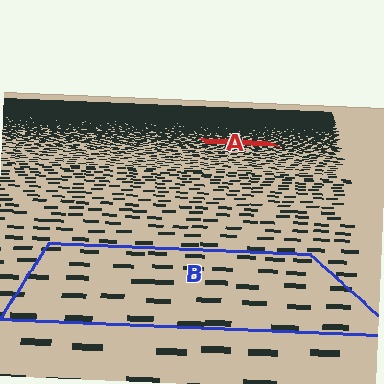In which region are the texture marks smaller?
The texture marks are smaller in region A, because it is farther away.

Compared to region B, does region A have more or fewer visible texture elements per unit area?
Region A has more texture elements per unit area — they are packed more densely because it is farther away.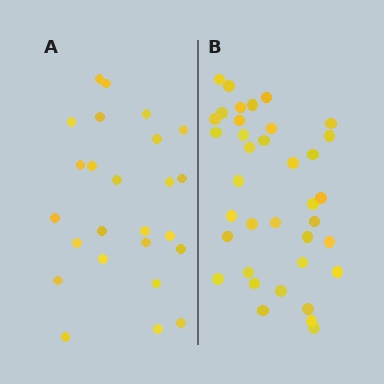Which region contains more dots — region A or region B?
Region B (the right region) has more dots.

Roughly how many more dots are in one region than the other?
Region B has roughly 12 or so more dots than region A.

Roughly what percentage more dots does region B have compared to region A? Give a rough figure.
About 50% more.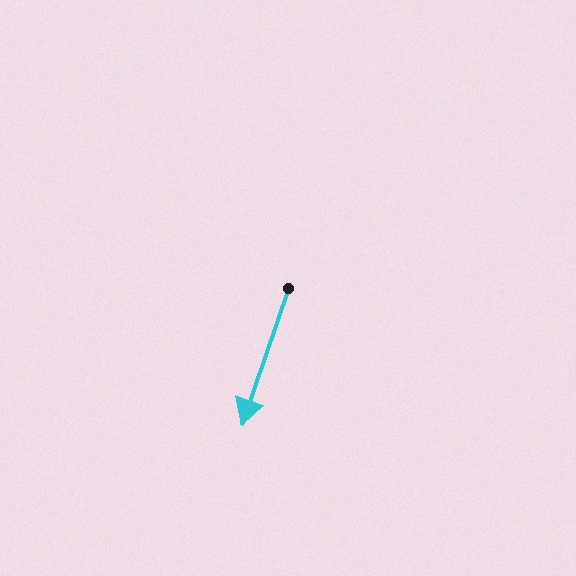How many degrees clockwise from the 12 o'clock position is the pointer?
Approximately 199 degrees.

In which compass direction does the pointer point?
South.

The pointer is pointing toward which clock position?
Roughly 7 o'clock.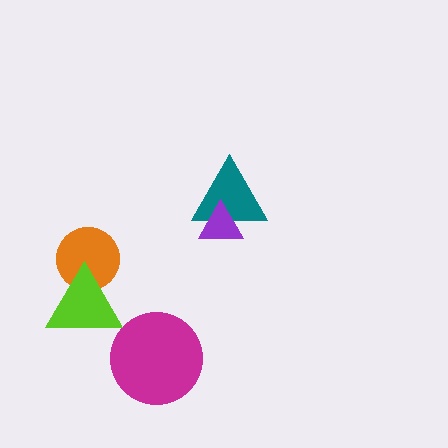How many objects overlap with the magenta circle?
0 objects overlap with the magenta circle.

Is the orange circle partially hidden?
Yes, it is partially covered by another shape.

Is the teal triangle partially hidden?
Yes, it is partially covered by another shape.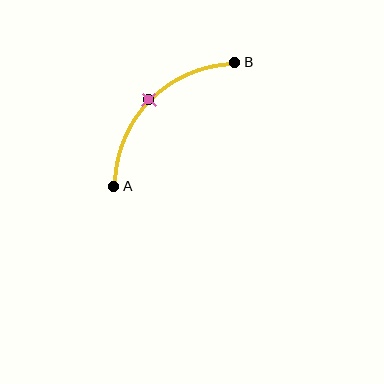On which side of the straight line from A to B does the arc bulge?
The arc bulges above and to the left of the straight line connecting A and B.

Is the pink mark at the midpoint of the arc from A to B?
Yes. The pink mark lies on the arc at equal arc-length from both A and B — it is the arc midpoint.